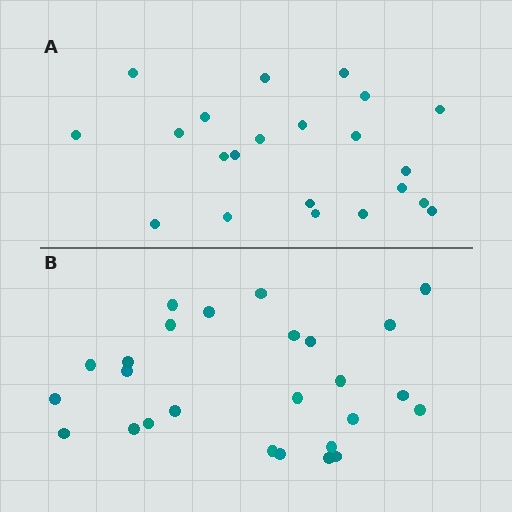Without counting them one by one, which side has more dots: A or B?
Region B (the bottom region) has more dots.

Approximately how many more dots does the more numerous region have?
Region B has about 4 more dots than region A.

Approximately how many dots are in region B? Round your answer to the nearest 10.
About 30 dots. (The exact count is 26, which rounds to 30.)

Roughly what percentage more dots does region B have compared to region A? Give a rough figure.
About 20% more.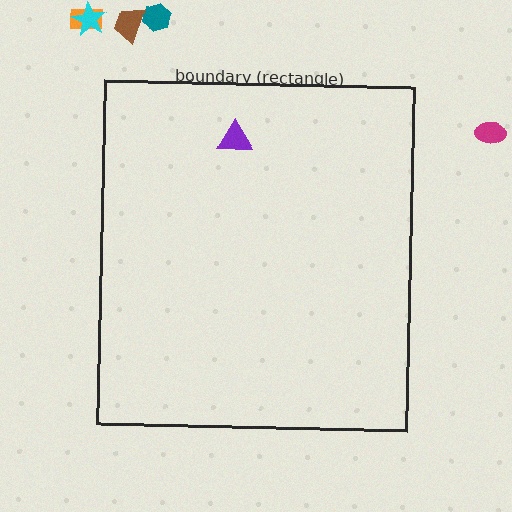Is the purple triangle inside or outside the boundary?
Inside.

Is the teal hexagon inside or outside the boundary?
Outside.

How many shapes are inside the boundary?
1 inside, 5 outside.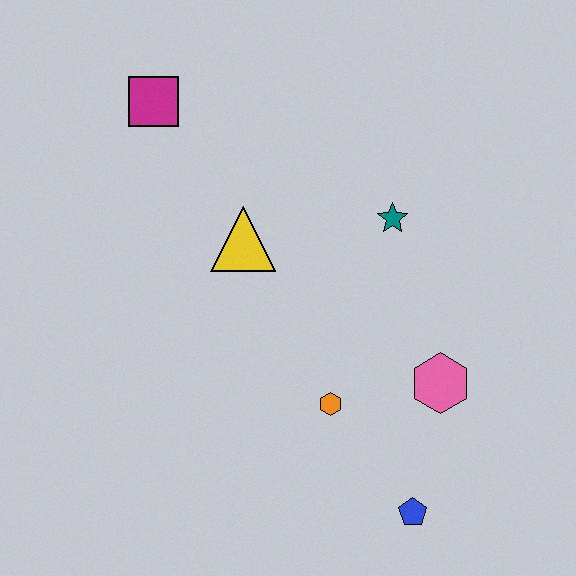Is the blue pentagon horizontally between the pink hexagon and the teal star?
Yes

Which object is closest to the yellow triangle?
The teal star is closest to the yellow triangle.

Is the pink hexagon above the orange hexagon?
Yes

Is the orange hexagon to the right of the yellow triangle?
Yes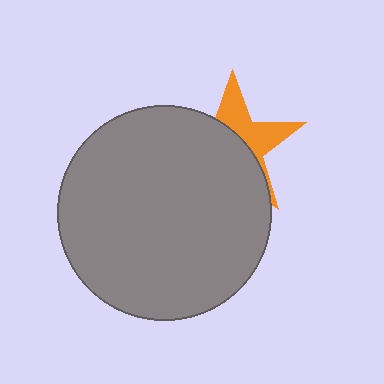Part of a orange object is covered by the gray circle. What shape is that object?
It is a star.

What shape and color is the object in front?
The object in front is a gray circle.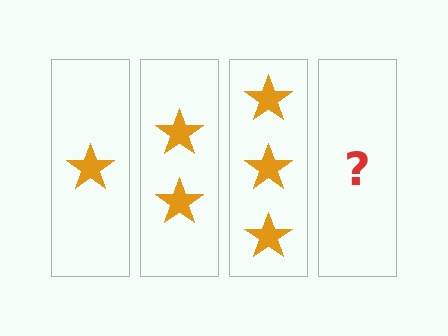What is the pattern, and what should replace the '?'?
The pattern is that each step adds one more star. The '?' should be 4 stars.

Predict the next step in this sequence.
The next step is 4 stars.